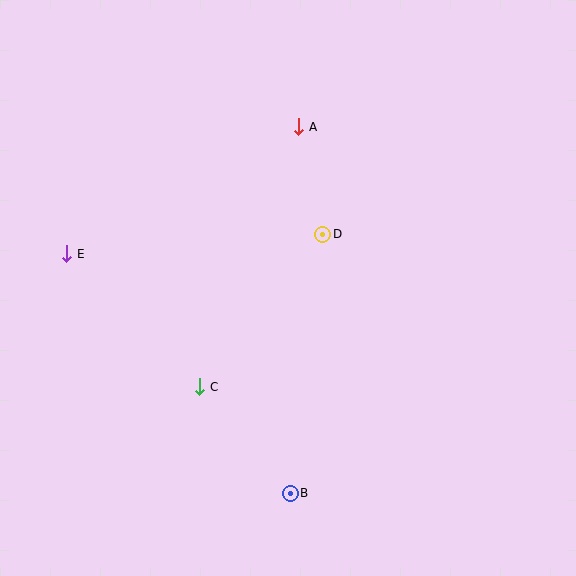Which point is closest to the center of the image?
Point D at (323, 235) is closest to the center.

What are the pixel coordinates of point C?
Point C is at (200, 387).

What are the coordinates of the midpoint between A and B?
The midpoint between A and B is at (294, 310).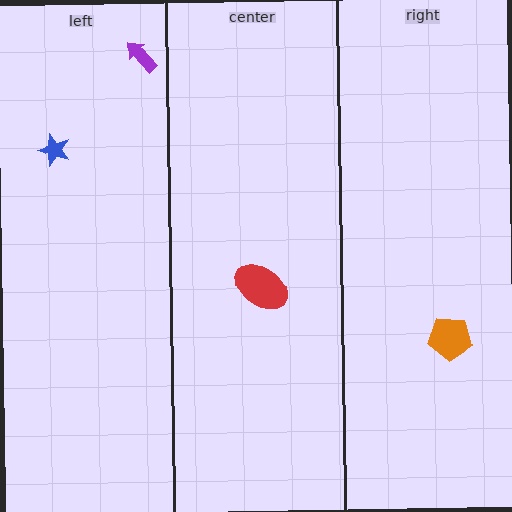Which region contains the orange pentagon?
The right region.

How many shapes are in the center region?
1.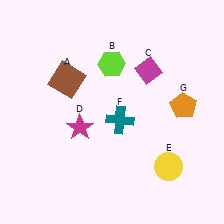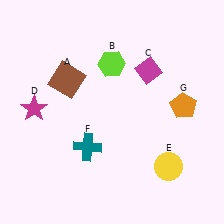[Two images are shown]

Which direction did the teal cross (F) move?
The teal cross (F) moved left.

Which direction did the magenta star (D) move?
The magenta star (D) moved left.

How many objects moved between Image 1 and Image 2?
2 objects moved between the two images.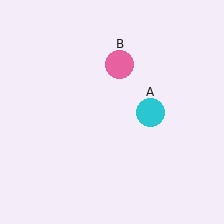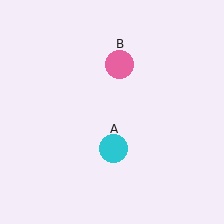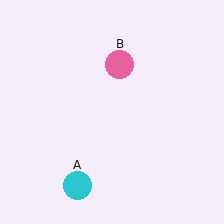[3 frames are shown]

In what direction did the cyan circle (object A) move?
The cyan circle (object A) moved down and to the left.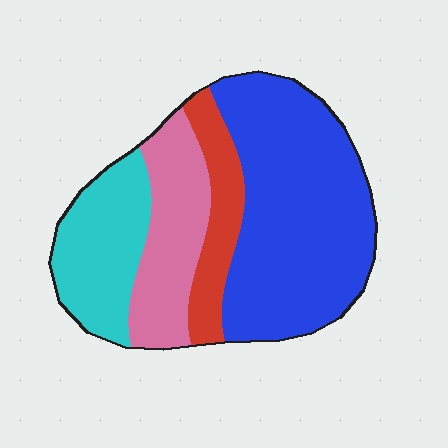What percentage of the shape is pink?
Pink takes up less than a quarter of the shape.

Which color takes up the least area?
Red, at roughly 15%.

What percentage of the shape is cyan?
Cyan covers around 20% of the shape.